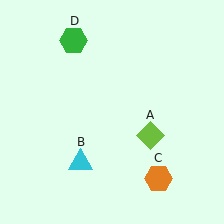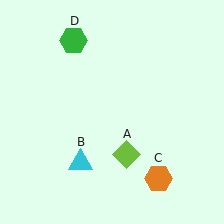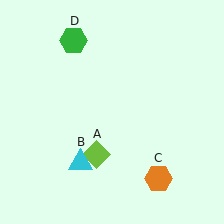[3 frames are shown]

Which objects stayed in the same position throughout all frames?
Cyan triangle (object B) and orange hexagon (object C) and green hexagon (object D) remained stationary.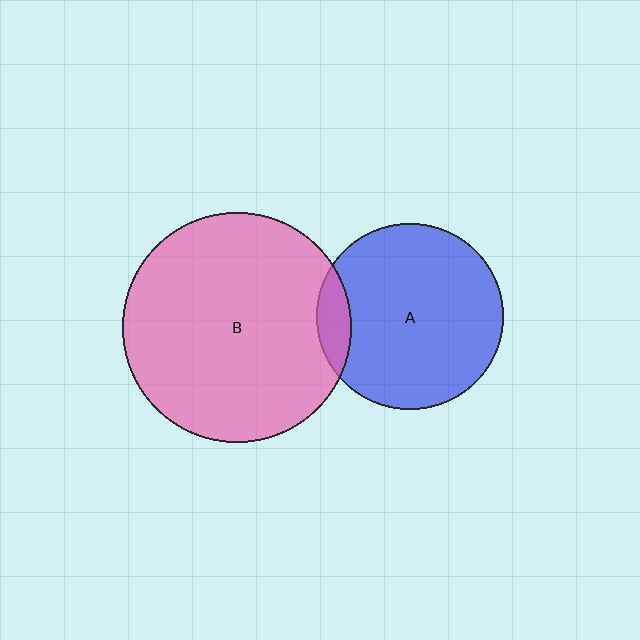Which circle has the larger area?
Circle B (pink).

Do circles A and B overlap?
Yes.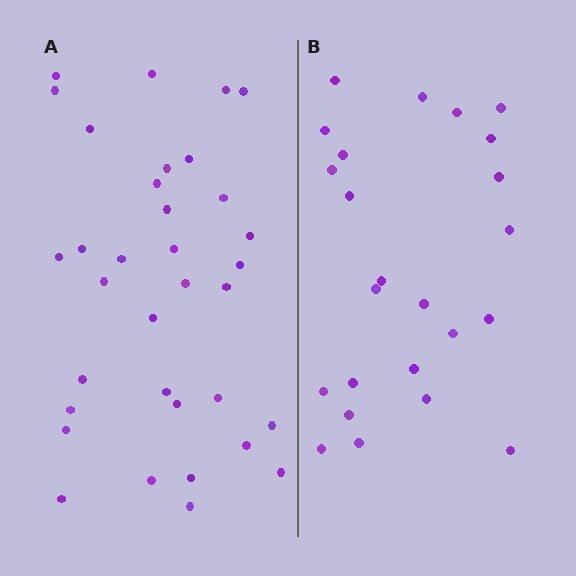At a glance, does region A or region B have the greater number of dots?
Region A (the left region) has more dots.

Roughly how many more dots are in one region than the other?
Region A has roughly 10 or so more dots than region B.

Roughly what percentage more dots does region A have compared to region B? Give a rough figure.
About 40% more.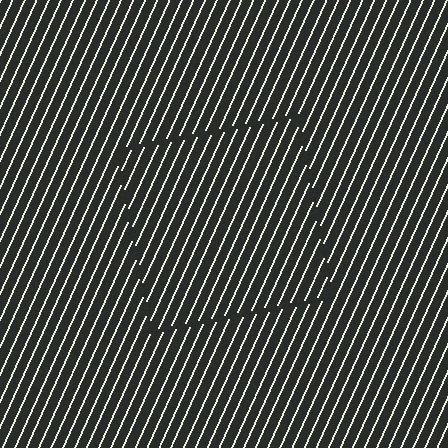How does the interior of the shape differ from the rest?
The interior of the shape contains the same grating, shifted by half a period — the contour is defined by the phase discontinuity where line-ends from the inner and outer gratings abut.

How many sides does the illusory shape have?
4 sides — the line-ends trace a square.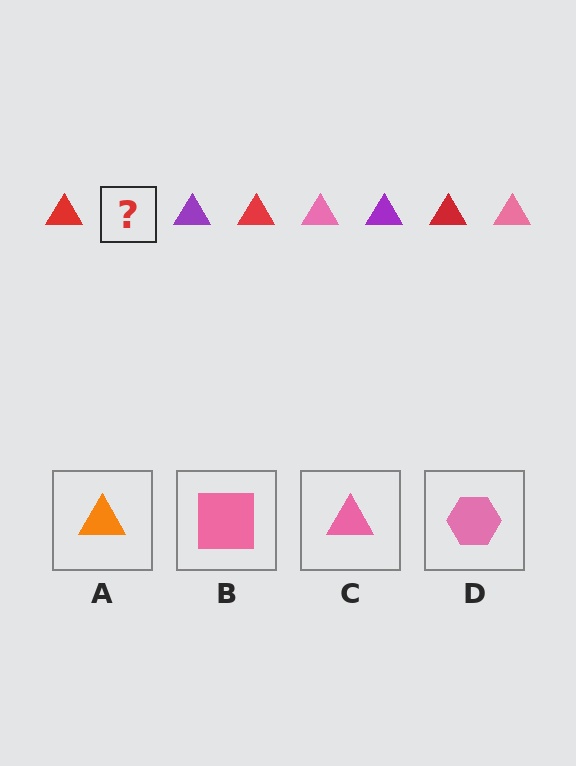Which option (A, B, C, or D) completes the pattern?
C.